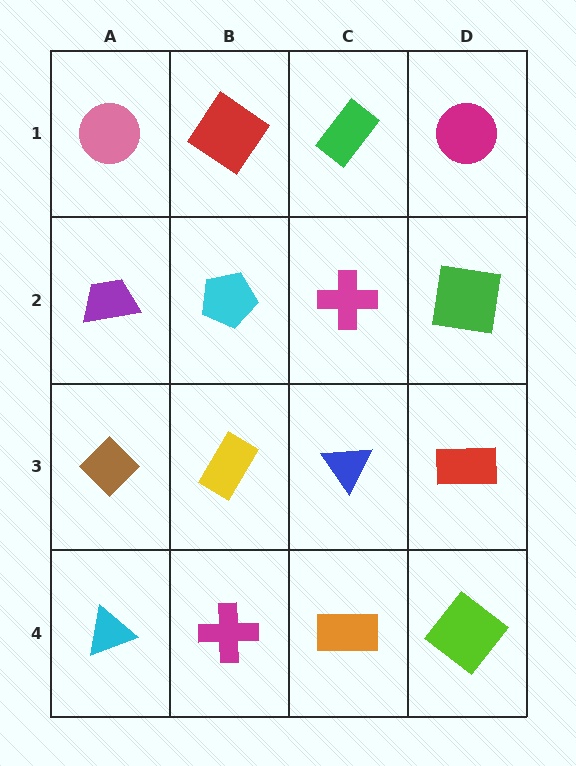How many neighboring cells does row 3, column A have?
3.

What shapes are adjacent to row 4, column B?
A yellow rectangle (row 3, column B), a cyan triangle (row 4, column A), an orange rectangle (row 4, column C).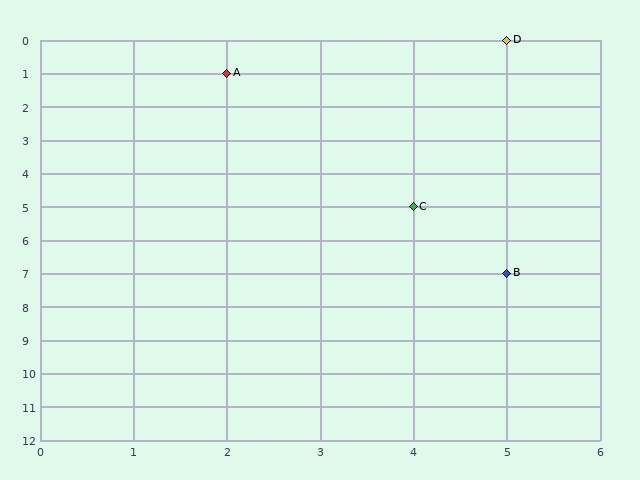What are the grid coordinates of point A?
Point A is at grid coordinates (2, 1).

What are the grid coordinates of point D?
Point D is at grid coordinates (5, 0).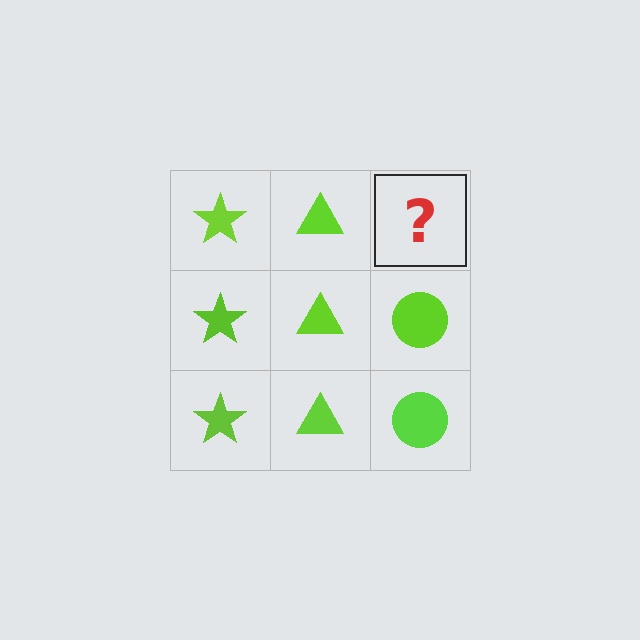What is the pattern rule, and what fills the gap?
The rule is that each column has a consistent shape. The gap should be filled with a lime circle.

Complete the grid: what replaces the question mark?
The question mark should be replaced with a lime circle.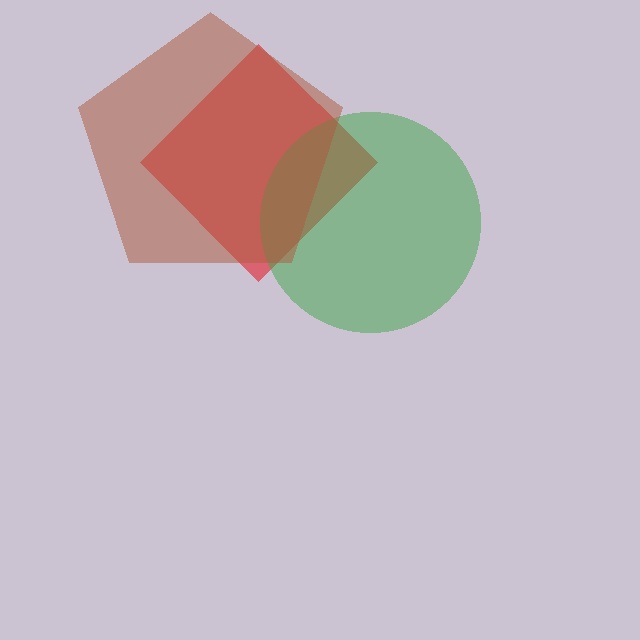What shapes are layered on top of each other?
The layered shapes are: a red diamond, a green circle, a brown pentagon.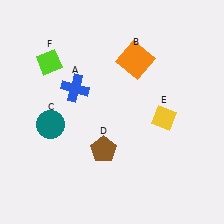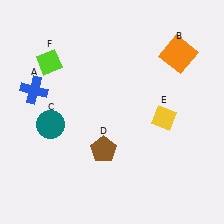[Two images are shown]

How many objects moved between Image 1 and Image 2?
2 objects moved between the two images.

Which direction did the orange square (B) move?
The orange square (B) moved right.